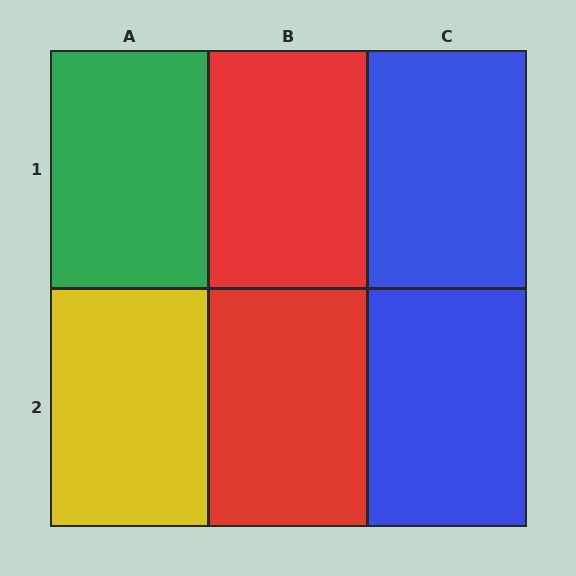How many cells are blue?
2 cells are blue.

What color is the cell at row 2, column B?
Red.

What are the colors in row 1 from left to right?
Green, red, blue.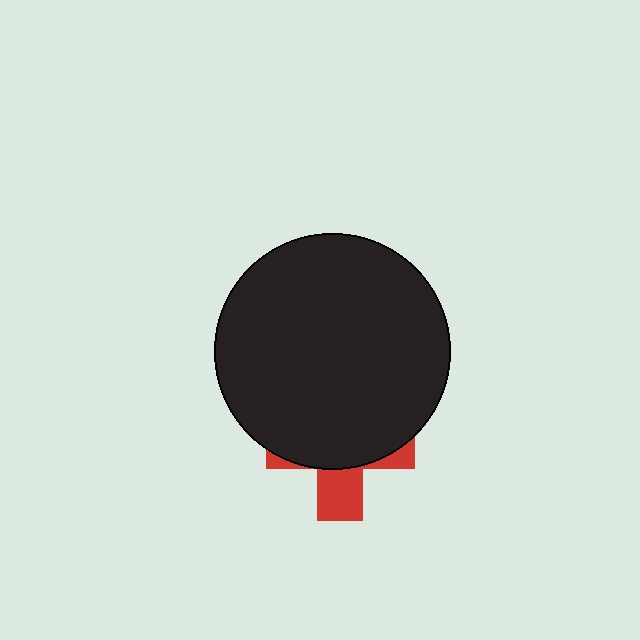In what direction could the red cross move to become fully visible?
The red cross could move down. That would shift it out from behind the black circle entirely.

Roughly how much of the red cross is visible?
A small part of it is visible (roughly 31%).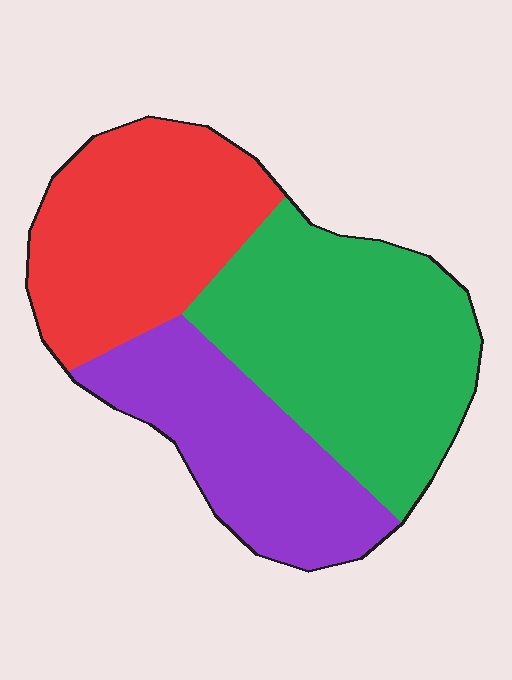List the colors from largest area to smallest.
From largest to smallest: green, red, purple.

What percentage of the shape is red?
Red takes up between a sixth and a third of the shape.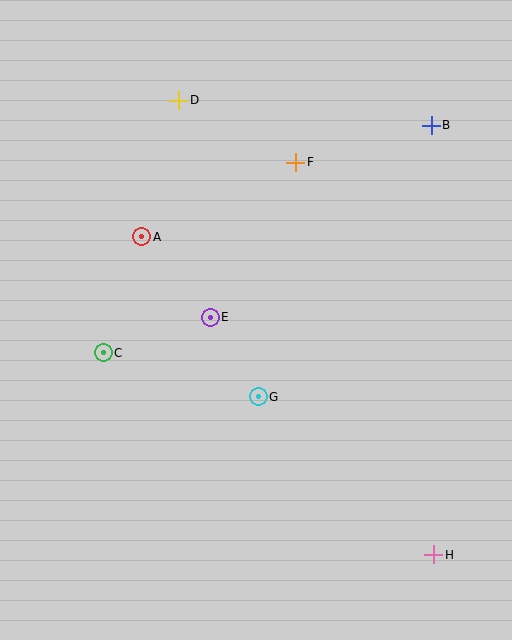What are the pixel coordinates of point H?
Point H is at (434, 555).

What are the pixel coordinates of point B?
Point B is at (431, 125).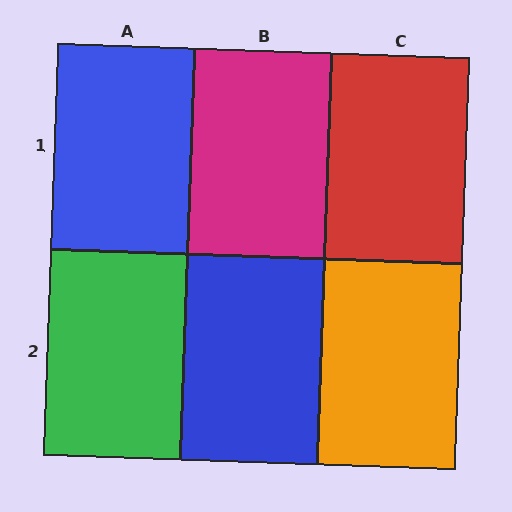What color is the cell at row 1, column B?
Magenta.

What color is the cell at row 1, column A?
Blue.